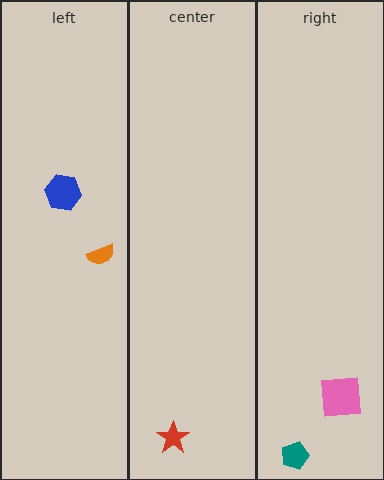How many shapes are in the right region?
2.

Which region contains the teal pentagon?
The right region.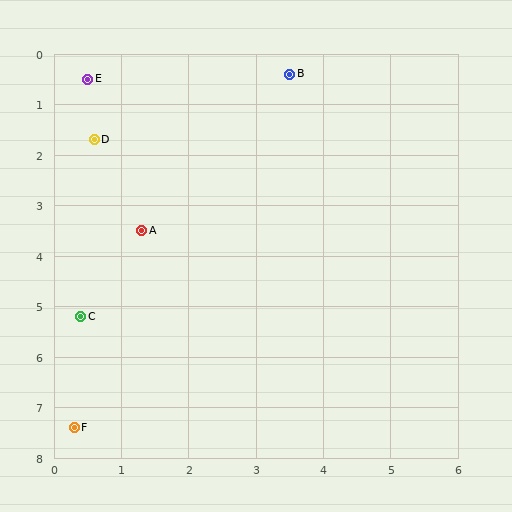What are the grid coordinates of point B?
Point B is at approximately (3.5, 0.4).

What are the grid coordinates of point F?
Point F is at approximately (0.3, 7.4).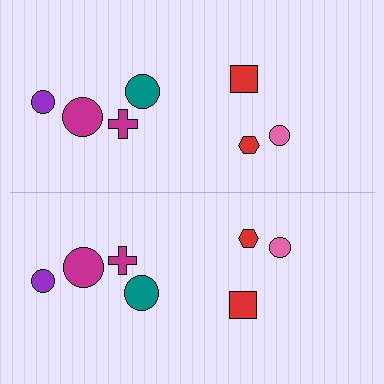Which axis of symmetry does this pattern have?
The pattern has a horizontal axis of symmetry running through the center of the image.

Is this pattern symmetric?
Yes, this pattern has bilateral (reflection) symmetry.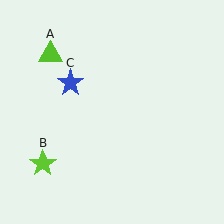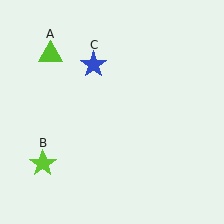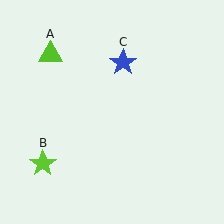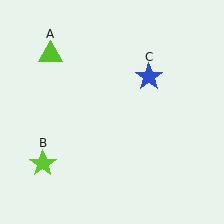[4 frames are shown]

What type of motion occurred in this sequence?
The blue star (object C) rotated clockwise around the center of the scene.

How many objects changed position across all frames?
1 object changed position: blue star (object C).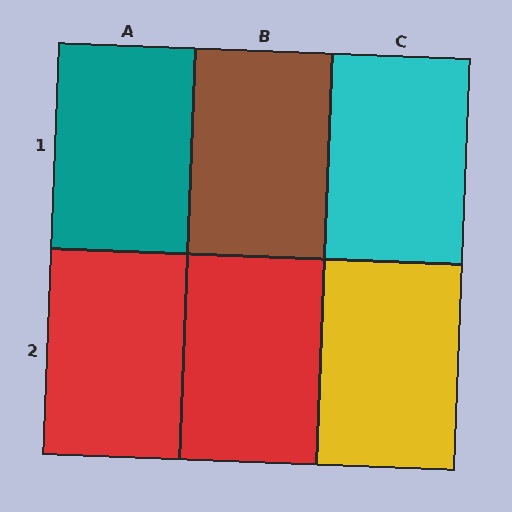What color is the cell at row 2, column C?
Yellow.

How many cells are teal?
1 cell is teal.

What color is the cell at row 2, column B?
Red.